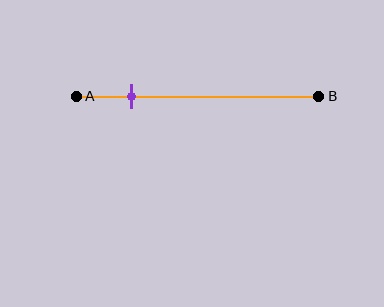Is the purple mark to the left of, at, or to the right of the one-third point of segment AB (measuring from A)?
The purple mark is to the left of the one-third point of segment AB.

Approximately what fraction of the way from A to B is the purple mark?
The purple mark is approximately 25% of the way from A to B.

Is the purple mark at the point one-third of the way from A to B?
No, the mark is at about 25% from A, not at the 33% one-third point.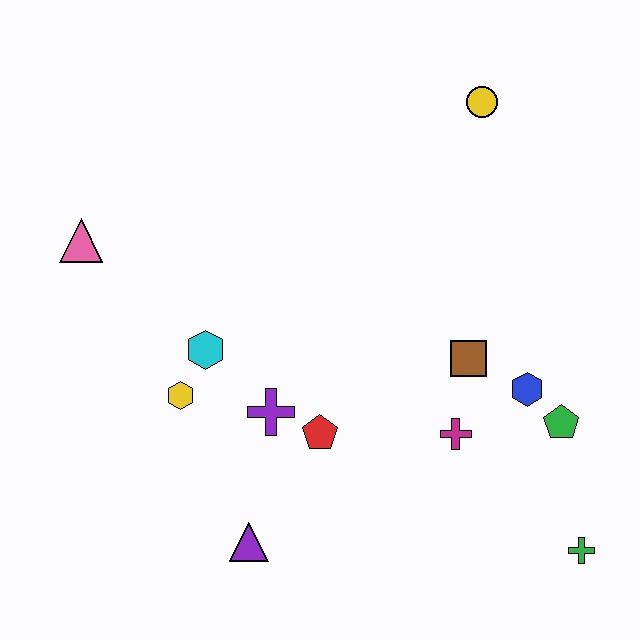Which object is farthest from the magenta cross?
The pink triangle is farthest from the magenta cross.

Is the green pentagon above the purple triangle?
Yes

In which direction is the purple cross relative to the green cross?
The purple cross is to the left of the green cross.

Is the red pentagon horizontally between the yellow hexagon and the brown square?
Yes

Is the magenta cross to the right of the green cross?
No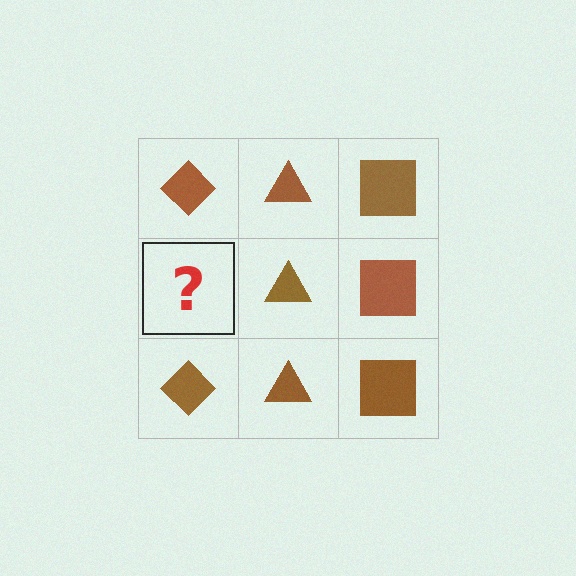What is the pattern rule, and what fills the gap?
The rule is that each column has a consistent shape. The gap should be filled with a brown diamond.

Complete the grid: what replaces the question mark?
The question mark should be replaced with a brown diamond.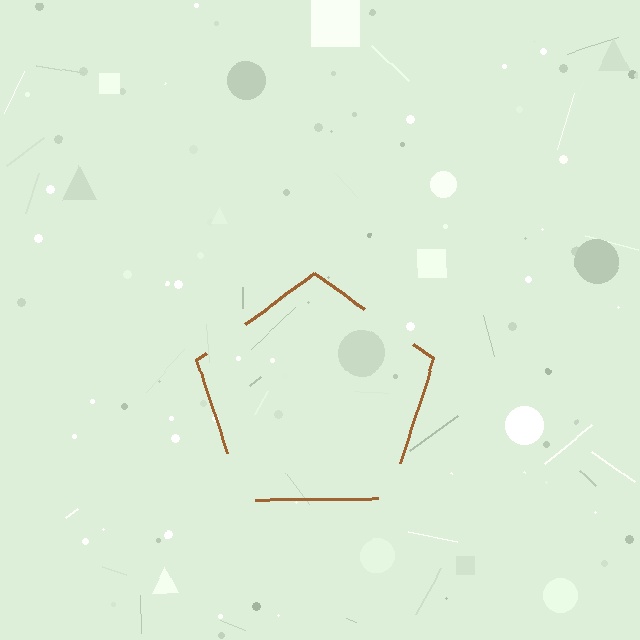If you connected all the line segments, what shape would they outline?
They would outline a pentagon.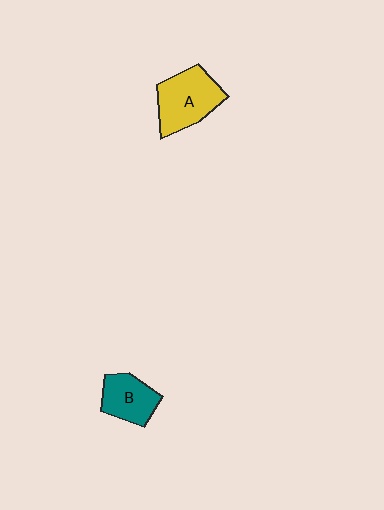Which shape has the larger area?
Shape A (yellow).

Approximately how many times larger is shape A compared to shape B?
Approximately 1.4 times.